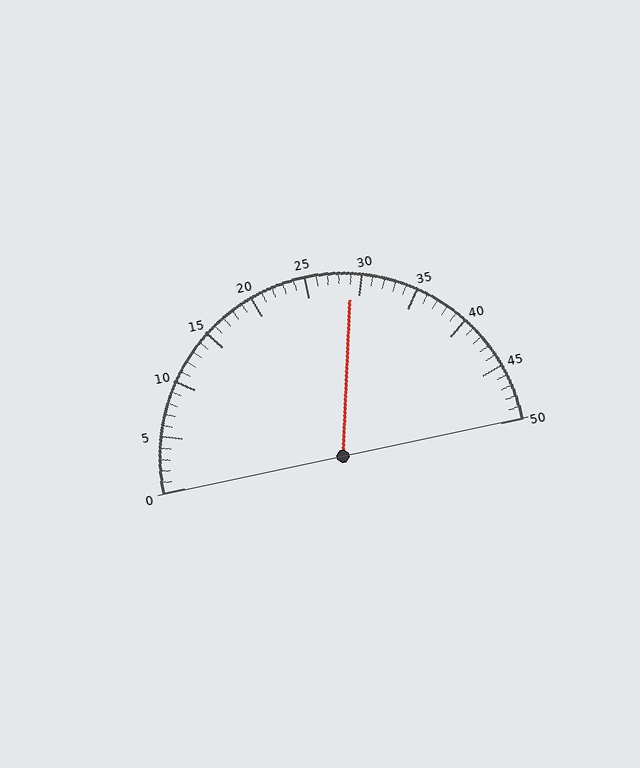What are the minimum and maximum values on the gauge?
The gauge ranges from 0 to 50.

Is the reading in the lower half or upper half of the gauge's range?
The reading is in the upper half of the range (0 to 50).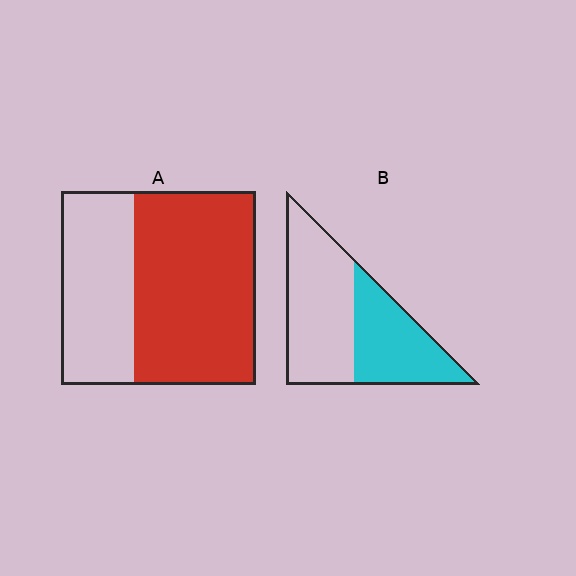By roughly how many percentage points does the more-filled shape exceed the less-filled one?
By roughly 20 percentage points (A over B).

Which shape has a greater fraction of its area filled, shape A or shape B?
Shape A.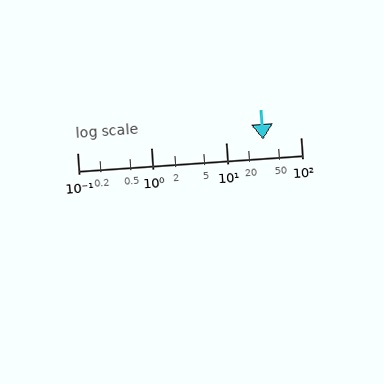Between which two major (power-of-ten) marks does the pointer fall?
The pointer is between 10 and 100.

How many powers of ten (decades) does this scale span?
The scale spans 3 decades, from 0.1 to 100.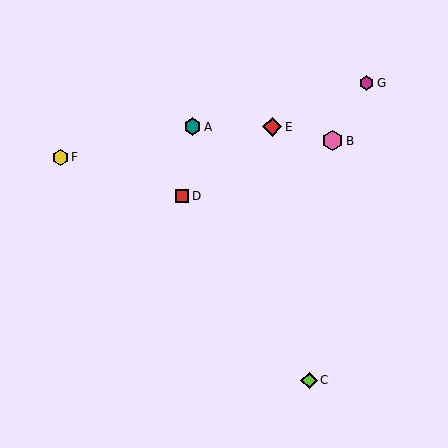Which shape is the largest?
The pink hexagon (labeled B) is the largest.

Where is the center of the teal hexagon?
The center of the teal hexagon is at (192, 127).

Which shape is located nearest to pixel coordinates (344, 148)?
The pink hexagon (labeled B) at (333, 141) is nearest to that location.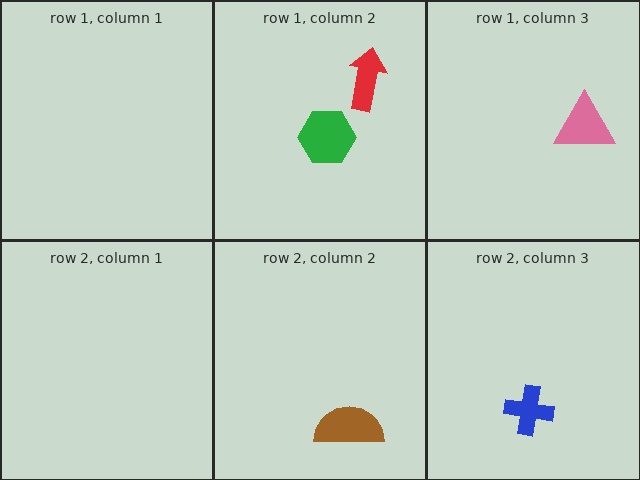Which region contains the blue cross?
The row 2, column 3 region.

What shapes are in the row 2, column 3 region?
The blue cross.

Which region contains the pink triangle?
The row 1, column 3 region.